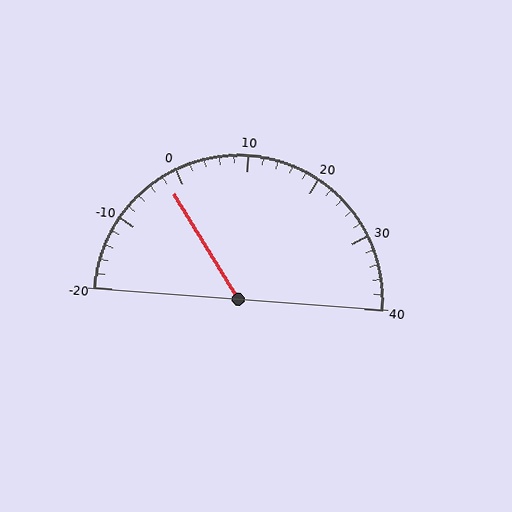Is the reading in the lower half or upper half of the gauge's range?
The reading is in the lower half of the range (-20 to 40).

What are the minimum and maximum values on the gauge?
The gauge ranges from -20 to 40.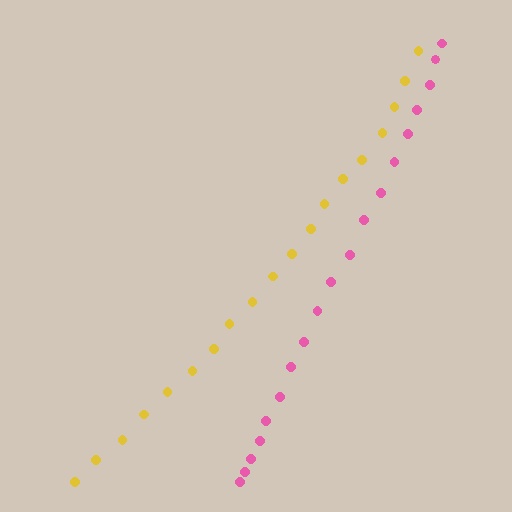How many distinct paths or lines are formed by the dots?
There are 2 distinct paths.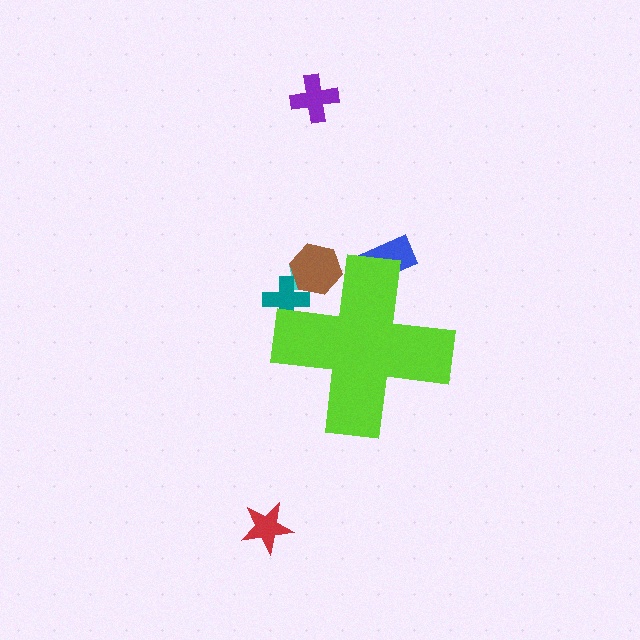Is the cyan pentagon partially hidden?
Yes, the cyan pentagon is partially hidden behind the lime cross.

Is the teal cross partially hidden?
Yes, the teal cross is partially hidden behind the lime cross.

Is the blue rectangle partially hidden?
Yes, the blue rectangle is partially hidden behind the lime cross.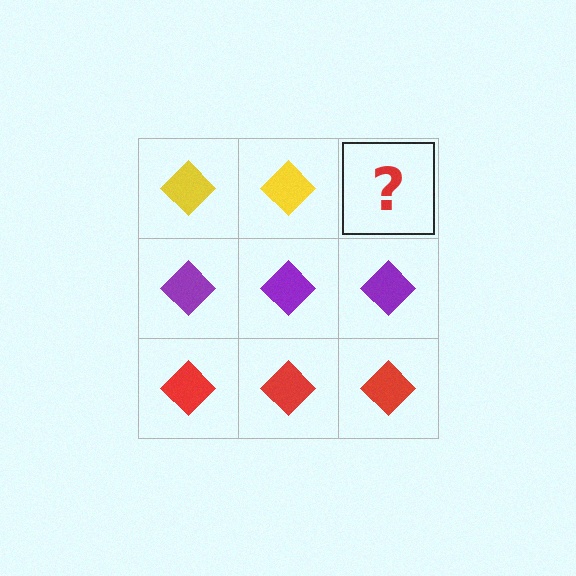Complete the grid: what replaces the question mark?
The question mark should be replaced with a yellow diamond.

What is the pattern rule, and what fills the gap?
The rule is that each row has a consistent color. The gap should be filled with a yellow diamond.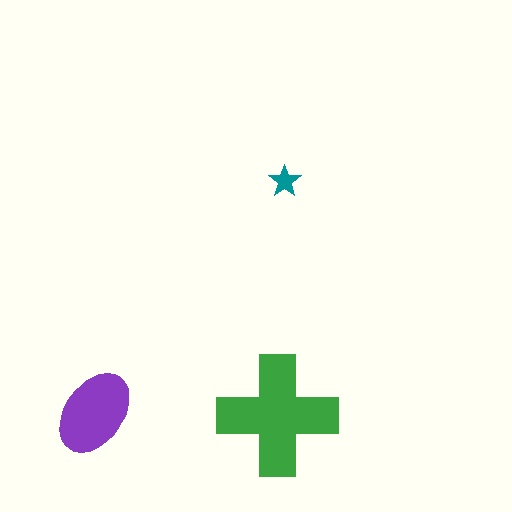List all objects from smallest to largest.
The teal star, the purple ellipse, the green cross.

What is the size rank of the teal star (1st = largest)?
3rd.